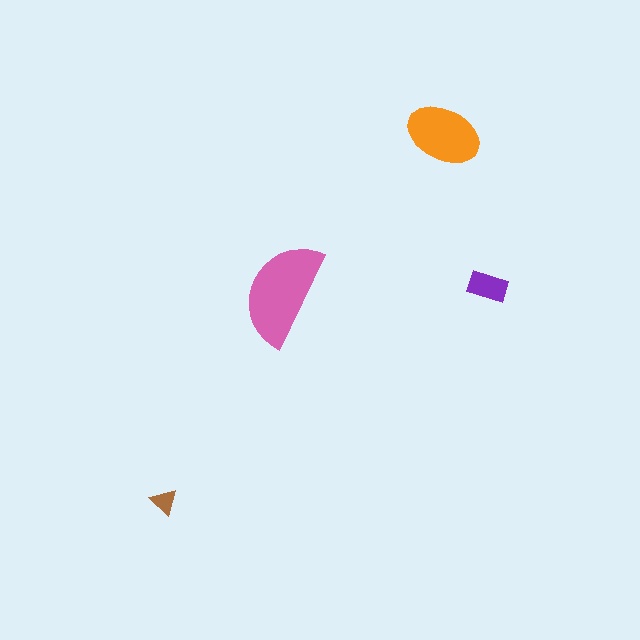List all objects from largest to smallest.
The pink semicircle, the orange ellipse, the purple rectangle, the brown triangle.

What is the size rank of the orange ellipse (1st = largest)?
2nd.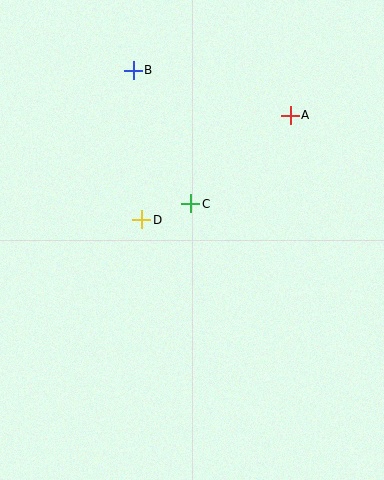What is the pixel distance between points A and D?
The distance between A and D is 182 pixels.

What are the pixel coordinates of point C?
Point C is at (191, 204).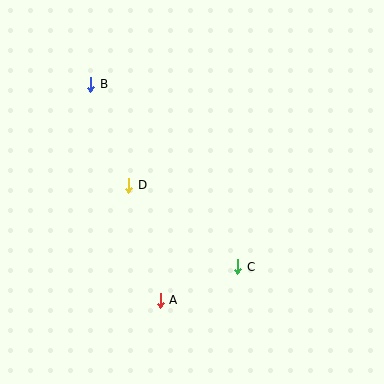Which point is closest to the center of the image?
Point D at (129, 185) is closest to the center.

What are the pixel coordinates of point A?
Point A is at (160, 300).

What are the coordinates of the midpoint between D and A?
The midpoint between D and A is at (144, 243).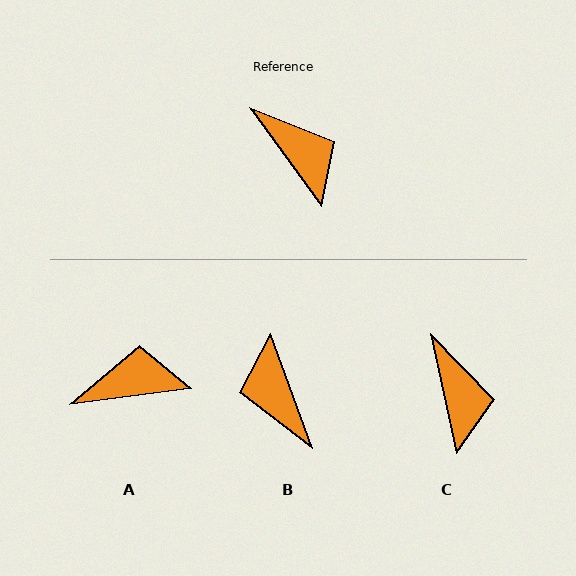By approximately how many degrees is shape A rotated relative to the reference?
Approximately 62 degrees counter-clockwise.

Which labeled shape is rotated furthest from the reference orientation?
B, about 164 degrees away.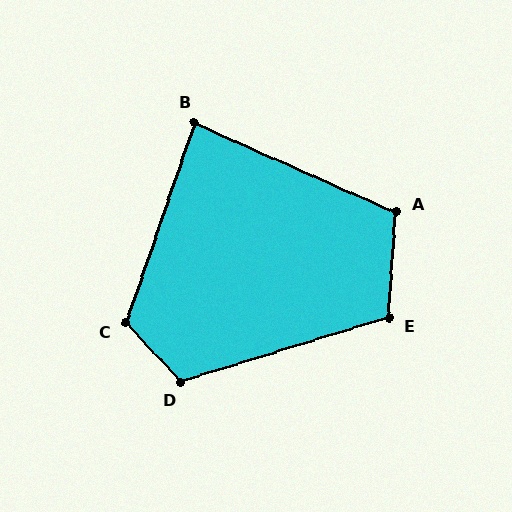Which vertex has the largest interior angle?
C, at approximately 118 degrees.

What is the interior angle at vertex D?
Approximately 116 degrees (obtuse).